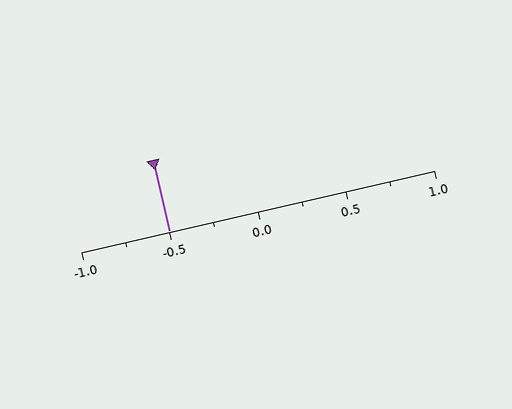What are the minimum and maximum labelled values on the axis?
The axis runs from -1.0 to 1.0.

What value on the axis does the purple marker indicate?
The marker indicates approximately -0.5.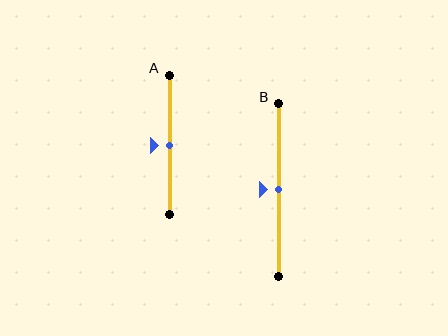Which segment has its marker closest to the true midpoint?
Segment A has its marker closest to the true midpoint.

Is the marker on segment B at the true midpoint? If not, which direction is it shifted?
Yes, the marker on segment B is at the true midpoint.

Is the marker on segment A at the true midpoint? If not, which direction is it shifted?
Yes, the marker on segment A is at the true midpoint.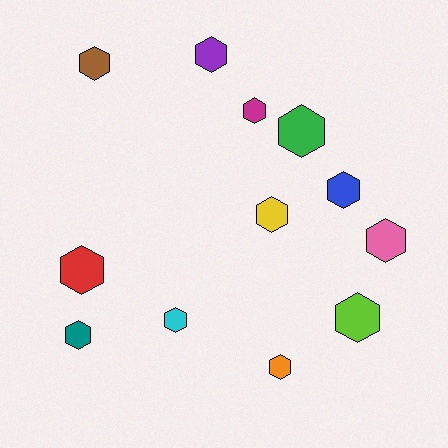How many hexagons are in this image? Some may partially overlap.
There are 12 hexagons.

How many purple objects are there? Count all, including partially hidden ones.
There is 1 purple object.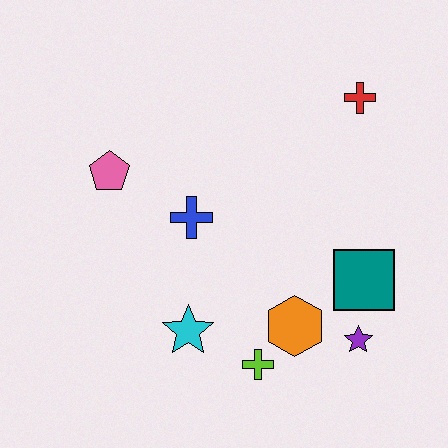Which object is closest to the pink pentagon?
The blue cross is closest to the pink pentagon.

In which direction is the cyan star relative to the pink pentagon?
The cyan star is below the pink pentagon.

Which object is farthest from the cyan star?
The red cross is farthest from the cyan star.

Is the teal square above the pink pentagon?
No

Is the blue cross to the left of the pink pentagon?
No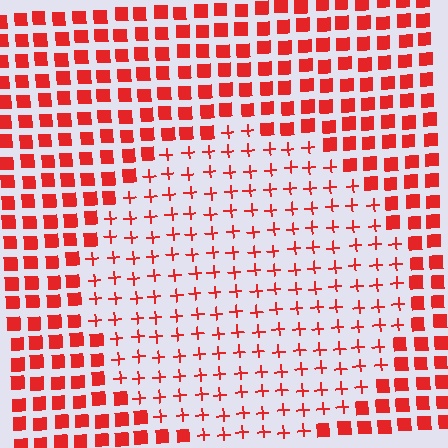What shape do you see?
I see a circle.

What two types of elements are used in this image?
The image uses plus signs inside the circle region and squares outside it.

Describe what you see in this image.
The image is filled with small red elements arranged in a uniform grid. A circle-shaped region contains plus signs, while the surrounding area contains squares. The boundary is defined purely by the change in element shape.